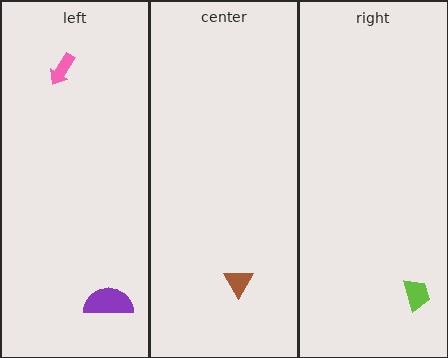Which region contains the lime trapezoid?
The right region.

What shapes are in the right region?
The lime trapezoid.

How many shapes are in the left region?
2.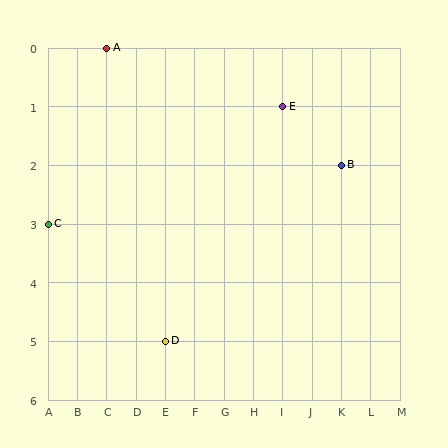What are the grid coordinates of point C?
Point C is at grid coordinates (A, 3).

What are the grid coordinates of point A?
Point A is at grid coordinates (C, 0).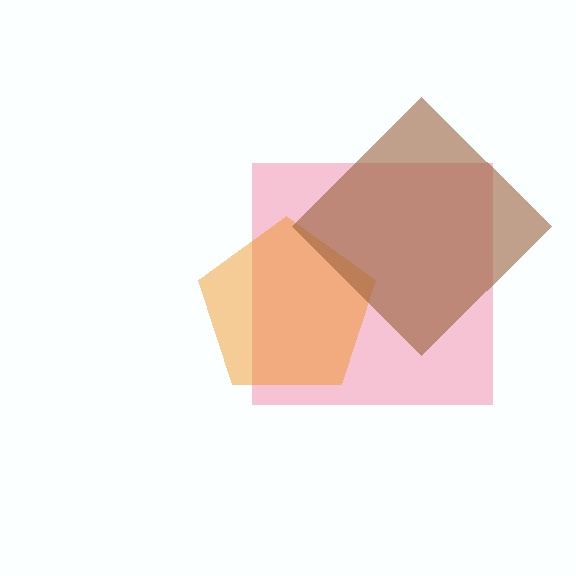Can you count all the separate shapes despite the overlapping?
Yes, there are 3 separate shapes.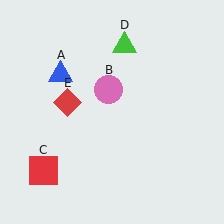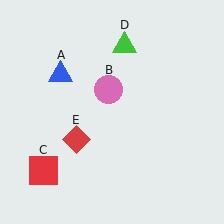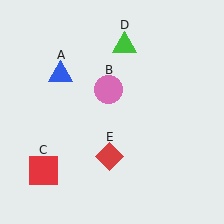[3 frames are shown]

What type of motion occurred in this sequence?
The red diamond (object E) rotated counterclockwise around the center of the scene.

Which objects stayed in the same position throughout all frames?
Blue triangle (object A) and pink circle (object B) and red square (object C) and green triangle (object D) remained stationary.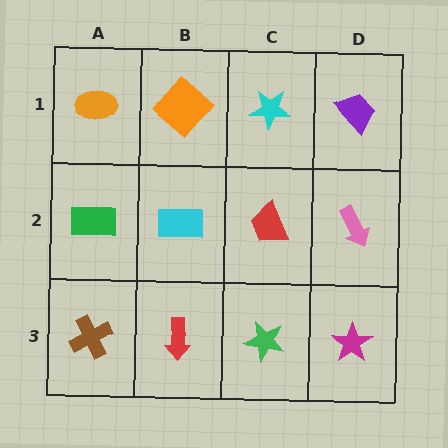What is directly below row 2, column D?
A magenta star.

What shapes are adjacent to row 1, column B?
A cyan rectangle (row 2, column B), an orange ellipse (row 1, column A), a cyan star (row 1, column C).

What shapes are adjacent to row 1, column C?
A red trapezoid (row 2, column C), an orange diamond (row 1, column B), a purple trapezoid (row 1, column D).